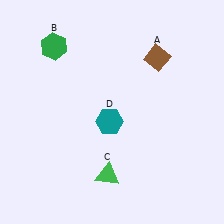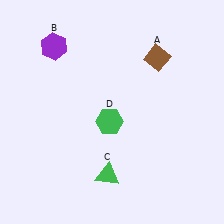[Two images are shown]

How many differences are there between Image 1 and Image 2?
There are 2 differences between the two images.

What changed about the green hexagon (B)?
In Image 1, B is green. In Image 2, it changed to purple.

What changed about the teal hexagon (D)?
In Image 1, D is teal. In Image 2, it changed to green.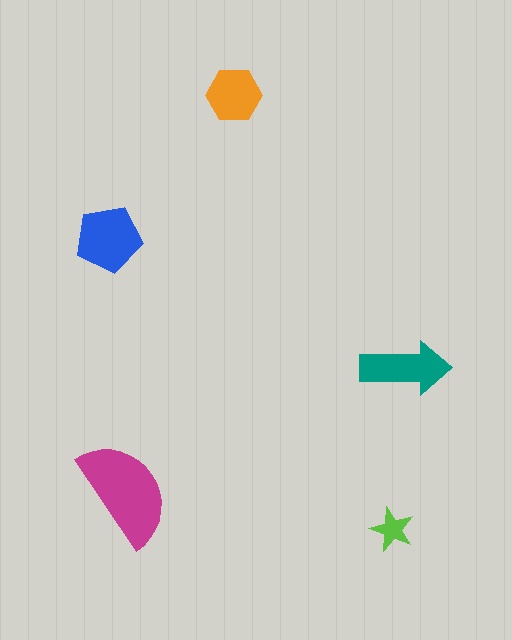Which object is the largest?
The magenta semicircle.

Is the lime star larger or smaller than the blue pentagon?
Smaller.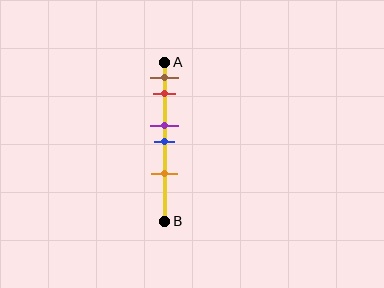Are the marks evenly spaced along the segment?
No, the marks are not evenly spaced.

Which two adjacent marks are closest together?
The purple and blue marks are the closest adjacent pair.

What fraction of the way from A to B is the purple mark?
The purple mark is approximately 40% (0.4) of the way from A to B.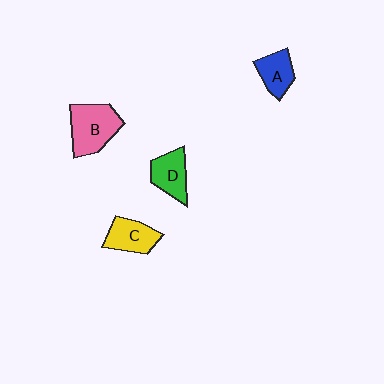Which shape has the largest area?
Shape B (pink).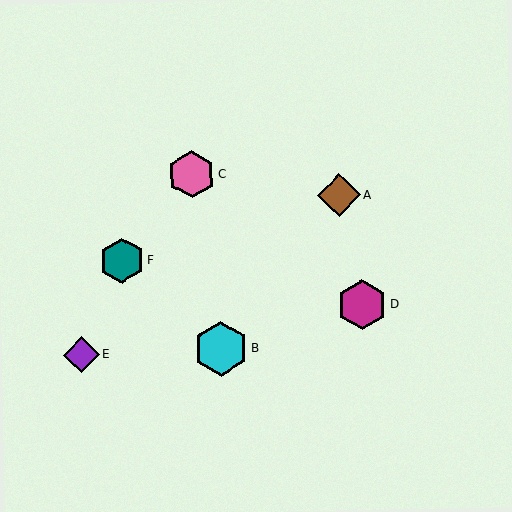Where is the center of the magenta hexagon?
The center of the magenta hexagon is at (362, 305).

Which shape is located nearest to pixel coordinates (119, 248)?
The teal hexagon (labeled F) at (122, 261) is nearest to that location.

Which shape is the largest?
The cyan hexagon (labeled B) is the largest.